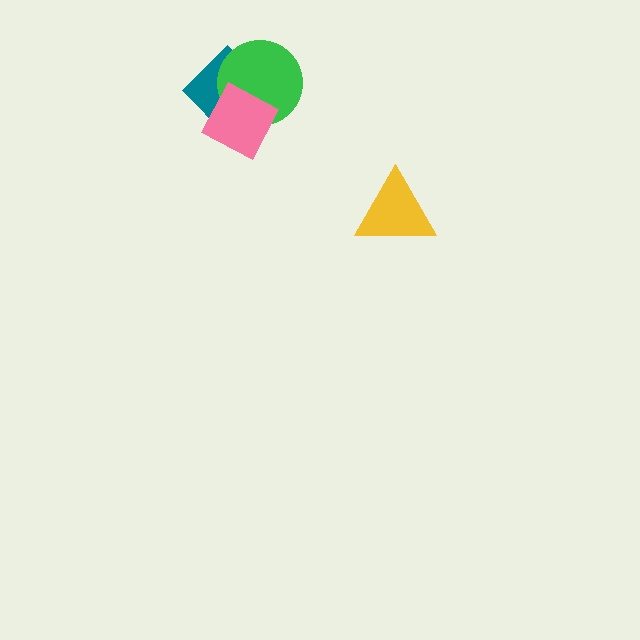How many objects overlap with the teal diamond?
2 objects overlap with the teal diamond.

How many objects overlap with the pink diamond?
2 objects overlap with the pink diamond.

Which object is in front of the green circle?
The pink diamond is in front of the green circle.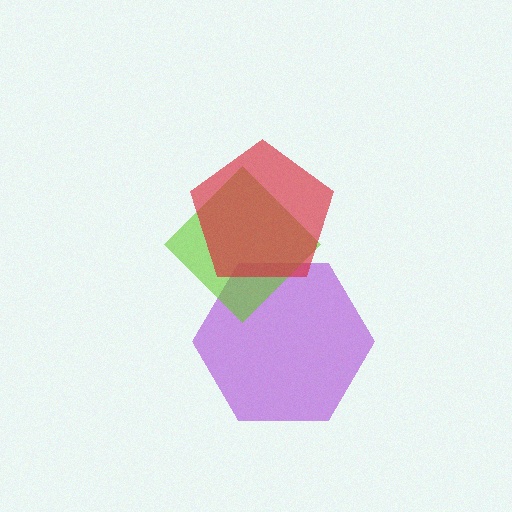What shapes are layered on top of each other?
The layered shapes are: a purple hexagon, a lime diamond, a red pentagon.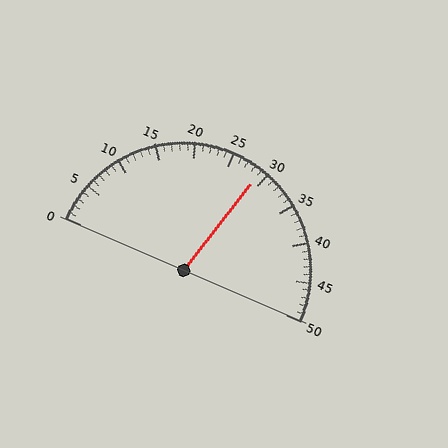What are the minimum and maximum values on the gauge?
The gauge ranges from 0 to 50.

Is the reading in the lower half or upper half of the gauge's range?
The reading is in the upper half of the range (0 to 50).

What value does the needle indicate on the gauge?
The needle indicates approximately 29.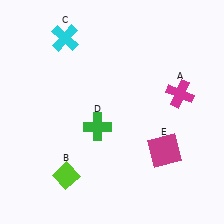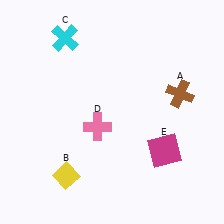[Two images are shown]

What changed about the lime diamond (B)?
In Image 1, B is lime. In Image 2, it changed to yellow.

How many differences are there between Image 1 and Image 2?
There are 3 differences between the two images.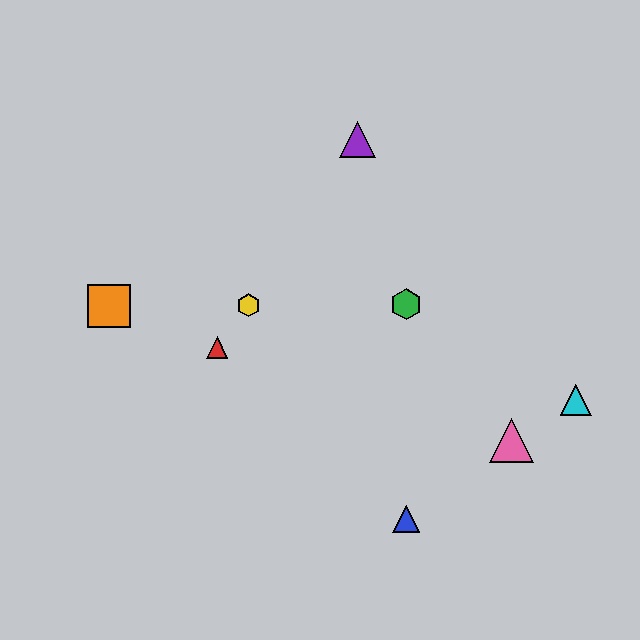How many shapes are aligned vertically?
2 shapes (the blue triangle, the green hexagon) are aligned vertically.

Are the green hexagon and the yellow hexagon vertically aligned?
No, the green hexagon is at x≈406 and the yellow hexagon is at x≈249.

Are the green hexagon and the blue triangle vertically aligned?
Yes, both are at x≈406.